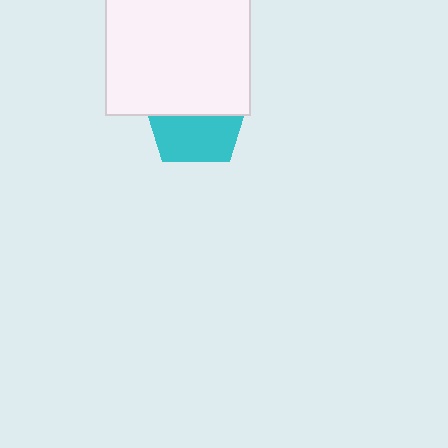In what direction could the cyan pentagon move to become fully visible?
The cyan pentagon could move down. That would shift it out from behind the white square entirely.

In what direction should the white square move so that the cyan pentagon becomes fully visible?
The white square should move up. That is the shortest direction to clear the overlap and leave the cyan pentagon fully visible.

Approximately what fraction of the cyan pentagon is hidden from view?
Roughly 51% of the cyan pentagon is hidden behind the white square.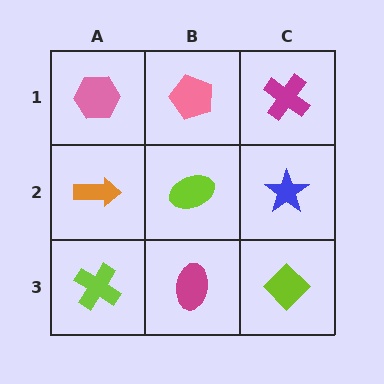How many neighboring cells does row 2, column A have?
3.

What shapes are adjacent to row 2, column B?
A pink pentagon (row 1, column B), a magenta ellipse (row 3, column B), an orange arrow (row 2, column A), a blue star (row 2, column C).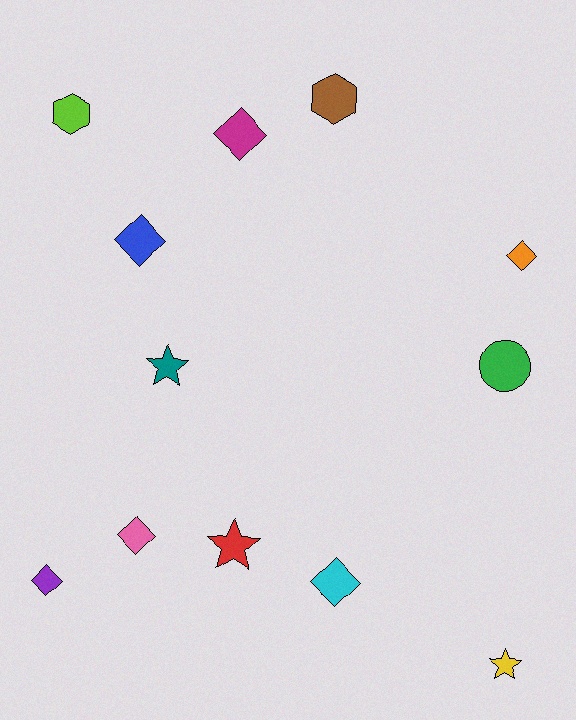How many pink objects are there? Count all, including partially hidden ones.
There is 1 pink object.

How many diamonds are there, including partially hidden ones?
There are 6 diamonds.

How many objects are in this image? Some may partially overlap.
There are 12 objects.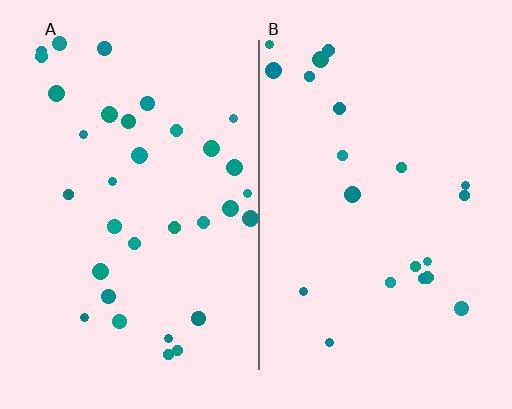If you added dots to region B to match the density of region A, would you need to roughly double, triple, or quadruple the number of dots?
Approximately double.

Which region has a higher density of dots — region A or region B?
A (the left).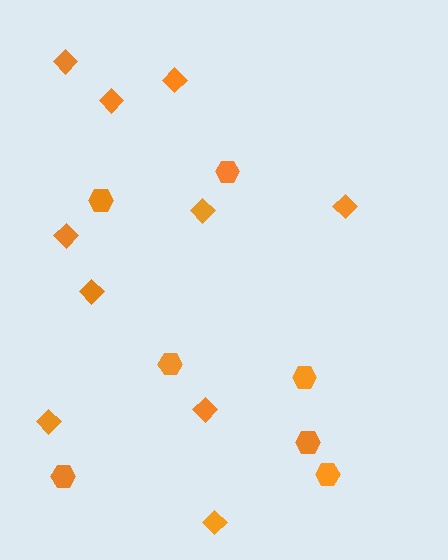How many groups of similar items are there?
There are 2 groups: one group of diamonds (10) and one group of hexagons (7).